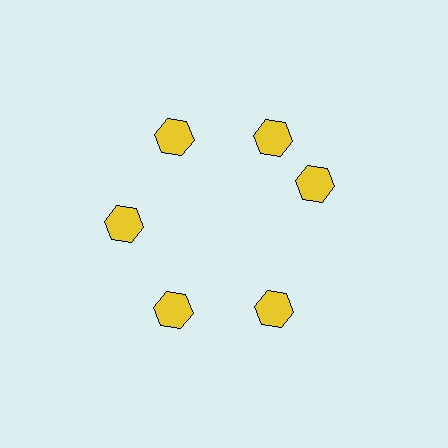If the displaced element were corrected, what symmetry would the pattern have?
It would have 6-fold rotational symmetry — the pattern would map onto itself every 60 degrees.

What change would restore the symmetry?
The symmetry would be restored by rotating it back into even spacing with its neighbors so that all 6 hexagons sit at equal angles and equal distance from the center.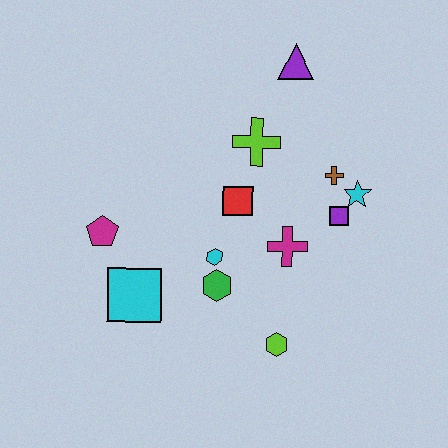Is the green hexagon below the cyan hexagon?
Yes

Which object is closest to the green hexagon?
The cyan hexagon is closest to the green hexagon.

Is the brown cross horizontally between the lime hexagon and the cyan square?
No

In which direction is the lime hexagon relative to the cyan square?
The lime hexagon is to the right of the cyan square.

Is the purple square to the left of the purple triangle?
No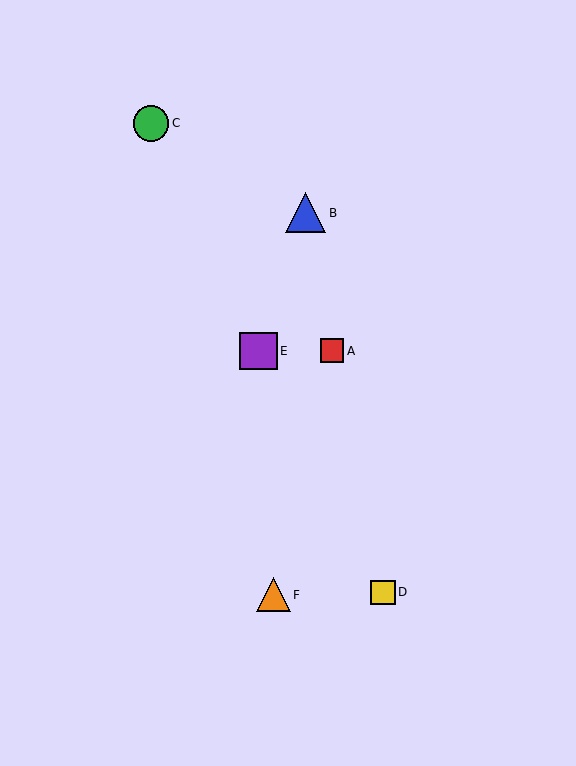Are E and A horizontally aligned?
Yes, both are at y≈351.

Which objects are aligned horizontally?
Objects A, E are aligned horizontally.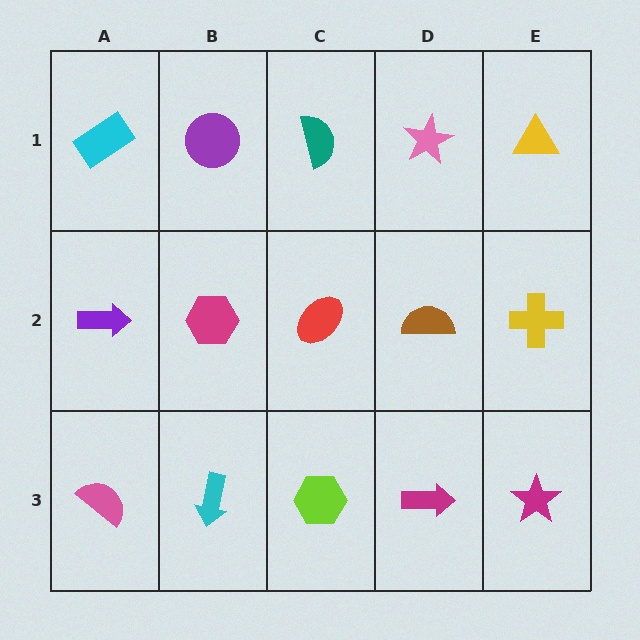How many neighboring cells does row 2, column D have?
4.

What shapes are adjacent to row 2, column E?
A yellow triangle (row 1, column E), a magenta star (row 3, column E), a brown semicircle (row 2, column D).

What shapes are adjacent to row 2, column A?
A cyan rectangle (row 1, column A), a pink semicircle (row 3, column A), a magenta hexagon (row 2, column B).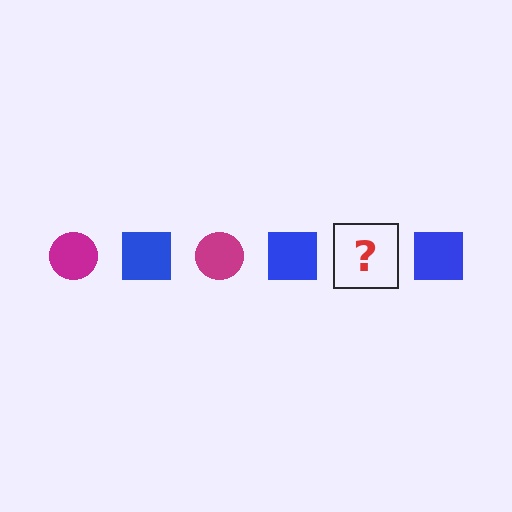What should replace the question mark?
The question mark should be replaced with a magenta circle.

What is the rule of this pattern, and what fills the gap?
The rule is that the pattern alternates between magenta circle and blue square. The gap should be filled with a magenta circle.